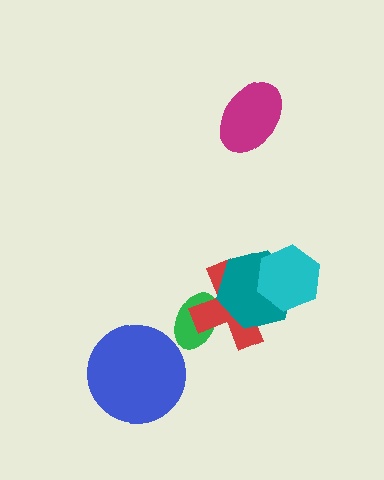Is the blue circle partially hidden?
No, no other shape covers it.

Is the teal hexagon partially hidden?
Yes, it is partially covered by another shape.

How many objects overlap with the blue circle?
0 objects overlap with the blue circle.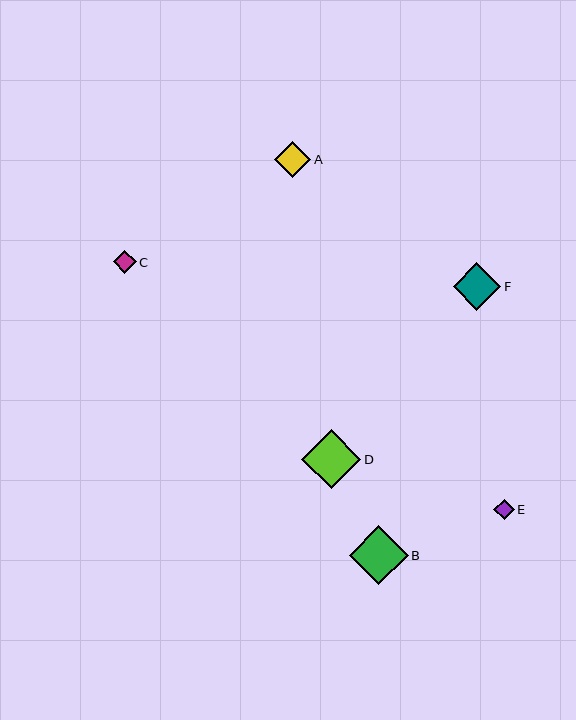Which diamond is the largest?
Diamond D is the largest with a size of approximately 59 pixels.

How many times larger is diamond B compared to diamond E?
Diamond B is approximately 2.9 times the size of diamond E.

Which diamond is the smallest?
Diamond E is the smallest with a size of approximately 21 pixels.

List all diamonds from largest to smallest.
From largest to smallest: D, B, F, A, C, E.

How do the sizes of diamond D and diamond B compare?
Diamond D and diamond B are approximately the same size.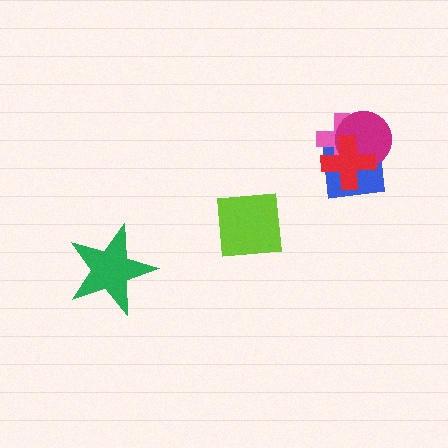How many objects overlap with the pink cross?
3 objects overlap with the pink cross.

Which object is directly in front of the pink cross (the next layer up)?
The magenta circle is directly in front of the pink cross.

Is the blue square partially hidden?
Yes, it is partially covered by another shape.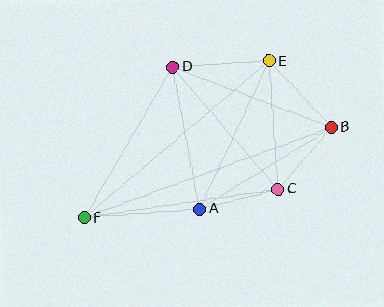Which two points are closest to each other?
Points A and C are closest to each other.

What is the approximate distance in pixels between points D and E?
The distance between D and E is approximately 97 pixels.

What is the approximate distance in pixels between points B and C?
The distance between B and C is approximately 82 pixels.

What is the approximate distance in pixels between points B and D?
The distance between B and D is approximately 170 pixels.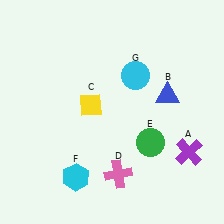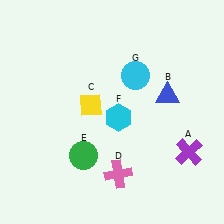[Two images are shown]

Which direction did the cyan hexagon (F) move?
The cyan hexagon (F) moved up.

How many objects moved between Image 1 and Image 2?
2 objects moved between the two images.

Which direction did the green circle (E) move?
The green circle (E) moved left.